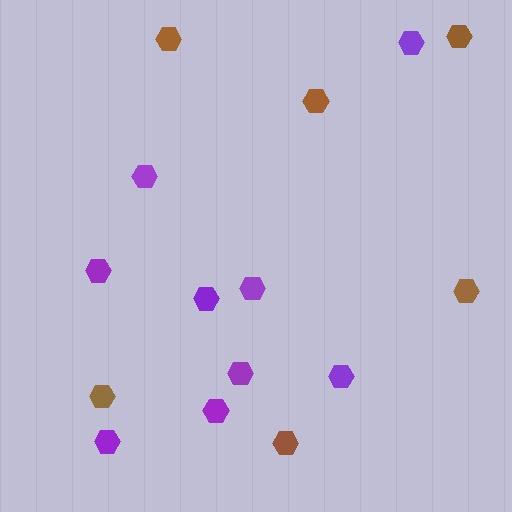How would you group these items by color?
There are 2 groups: one group of purple hexagons (9) and one group of brown hexagons (6).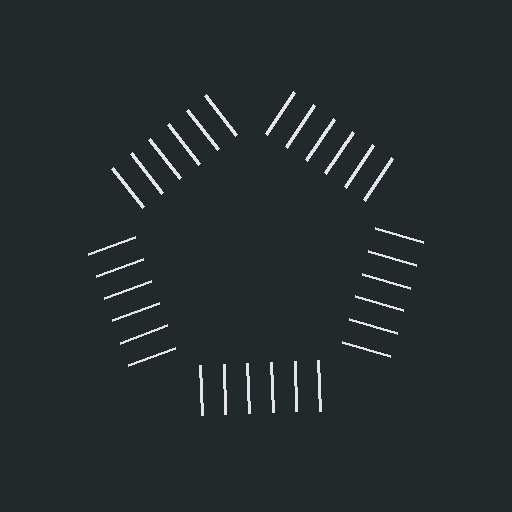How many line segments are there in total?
30 — 6 along each of the 5 edges.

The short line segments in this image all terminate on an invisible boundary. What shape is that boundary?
An illusory pentagon — the line segments terminate on its edges but no continuous stroke is drawn.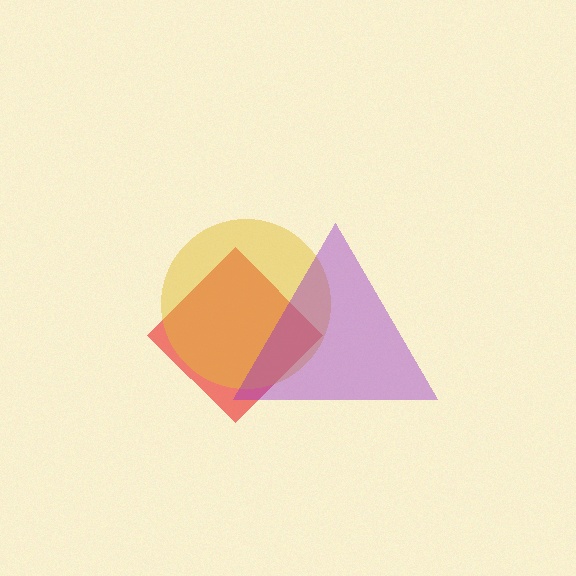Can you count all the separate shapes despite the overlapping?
Yes, there are 3 separate shapes.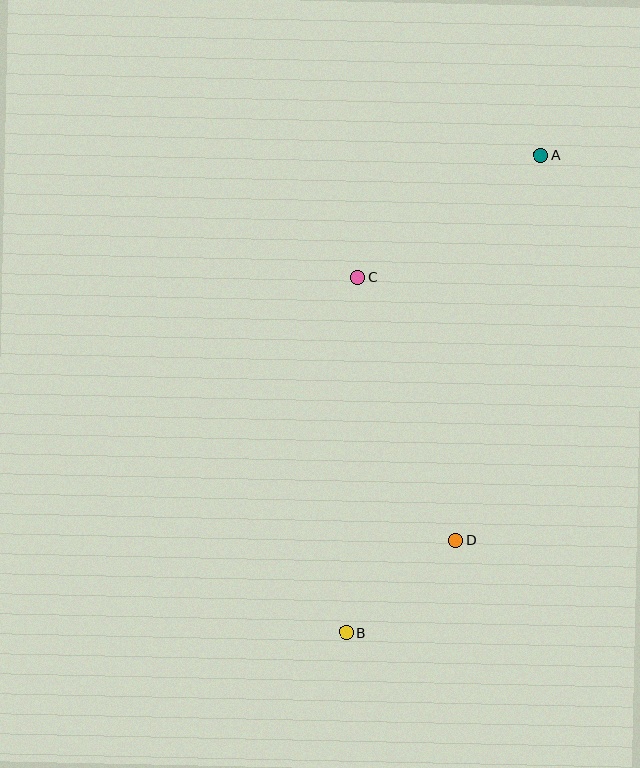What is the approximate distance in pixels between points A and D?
The distance between A and D is approximately 395 pixels.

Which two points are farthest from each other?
Points A and B are farthest from each other.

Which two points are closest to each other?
Points B and D are closest to each other.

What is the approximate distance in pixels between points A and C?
The distance between A and C is approximately 219 pixels.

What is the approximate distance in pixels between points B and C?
The distance between B and C is approximately 356 pixels.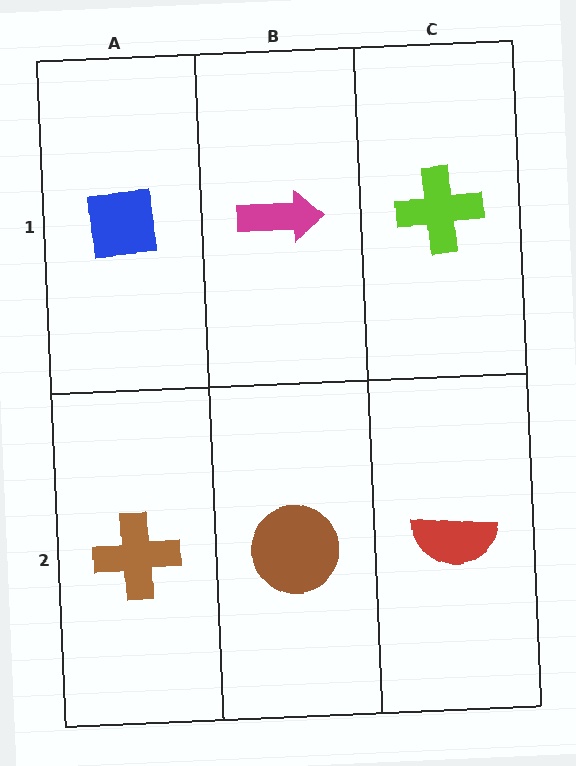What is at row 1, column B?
A magenta arrow.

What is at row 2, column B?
A brown circle.